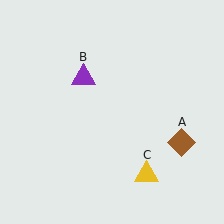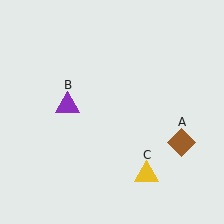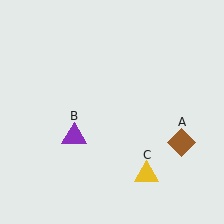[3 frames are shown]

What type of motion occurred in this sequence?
The purple triangle (object B) rotated counterclockwise around the center of the scene.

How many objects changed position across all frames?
1 object changed position: purple triangle (object B).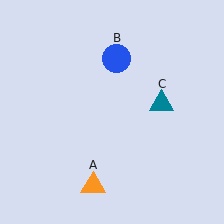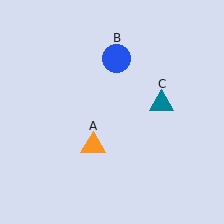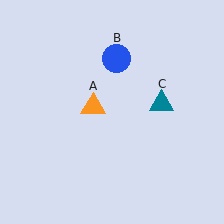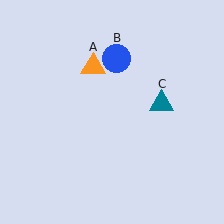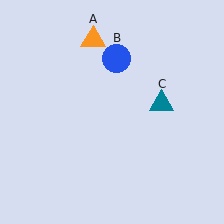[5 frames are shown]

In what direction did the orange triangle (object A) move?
The orange triangle (object A) moved up.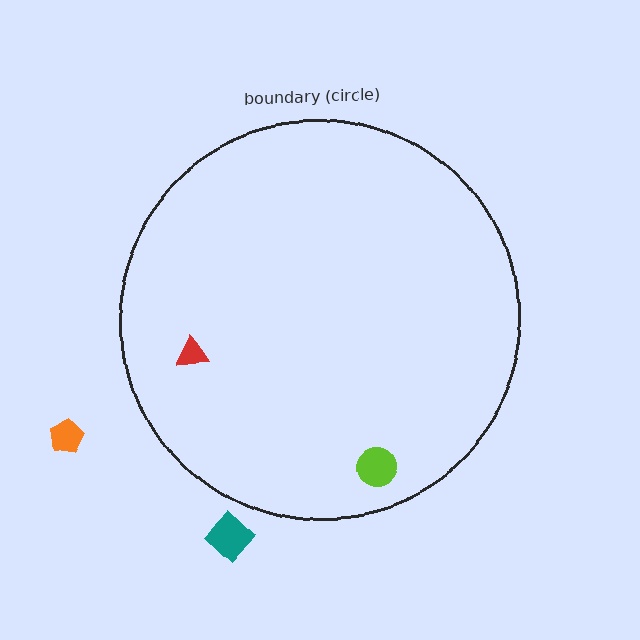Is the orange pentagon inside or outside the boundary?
Outside.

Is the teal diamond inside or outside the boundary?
Outside.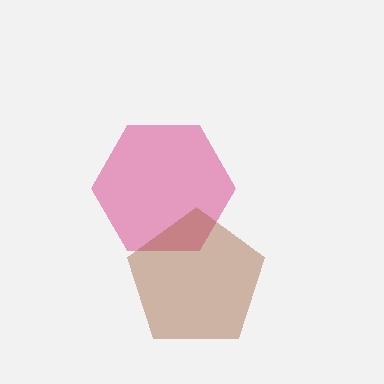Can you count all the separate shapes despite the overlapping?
Yes, there are 2 separate shapes.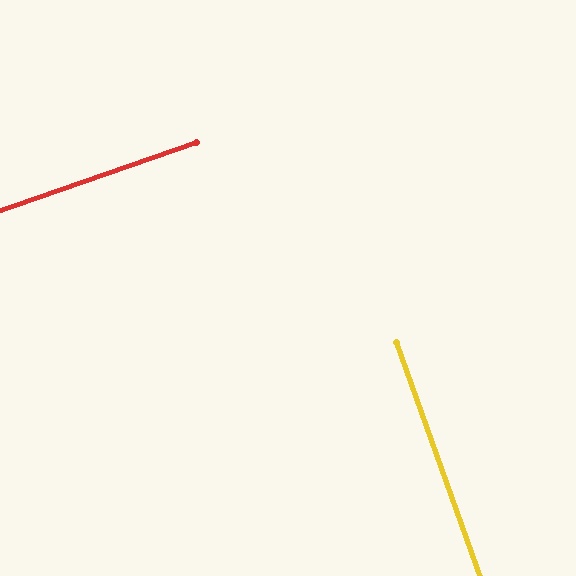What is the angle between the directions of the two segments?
Approximately 90 degrees.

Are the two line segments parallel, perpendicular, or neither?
Perpendicular — they meet at approximately 90°.